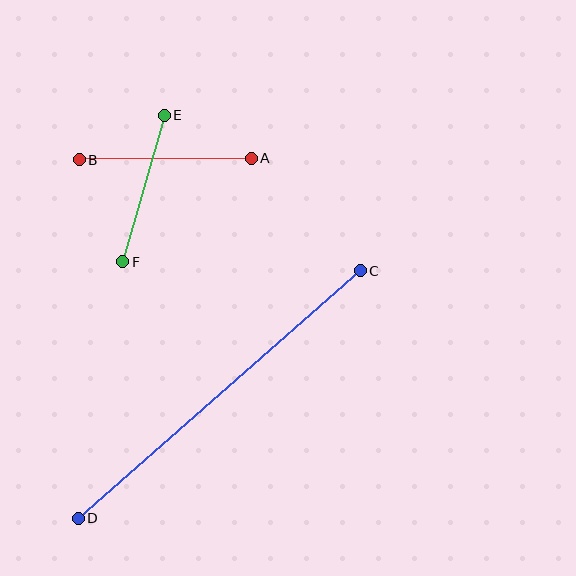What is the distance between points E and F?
The distance is approximately 152 pixels.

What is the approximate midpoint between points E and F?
The midpoint is at approximately (143, 188) pixels.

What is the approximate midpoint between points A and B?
The midpoint is at approximately (165, 159) pixels.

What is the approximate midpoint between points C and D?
The midpoint is at approximately (219, 394) pixels.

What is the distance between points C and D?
The distance is approximately 375 pixels.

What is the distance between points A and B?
The distance is approximately 172 pixels.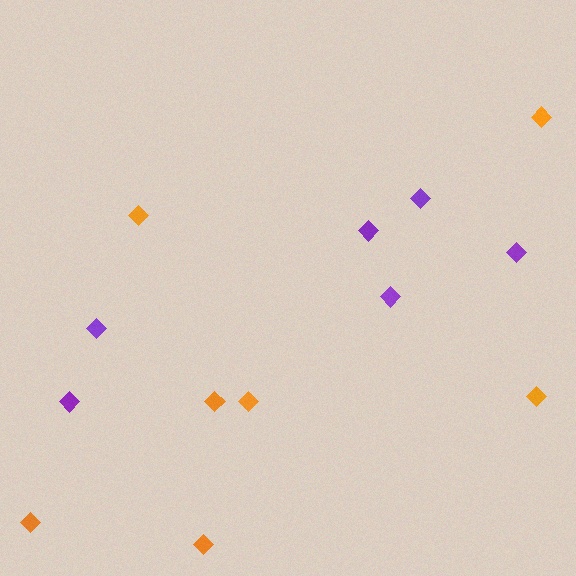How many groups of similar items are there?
There are 2 groups: one group of orange diamonds (7) and one group of purple diamonds (6).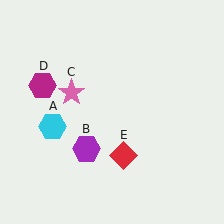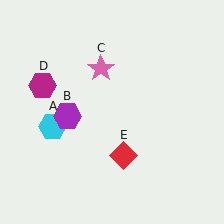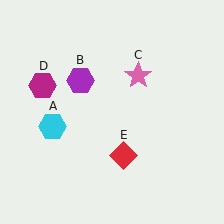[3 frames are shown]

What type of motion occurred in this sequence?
The purple hexagon (object B), pink star (object C) rotated clockwise around the center of the scene.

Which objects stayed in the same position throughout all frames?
Cyan hexagon (object A) and magenta hexagon (object D) and red diamond (object E) remained stationary.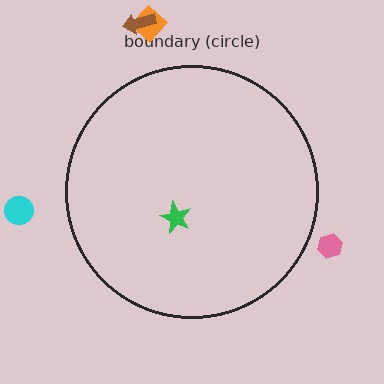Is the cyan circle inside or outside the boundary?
Outside.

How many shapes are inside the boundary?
1 inside, 4 outside.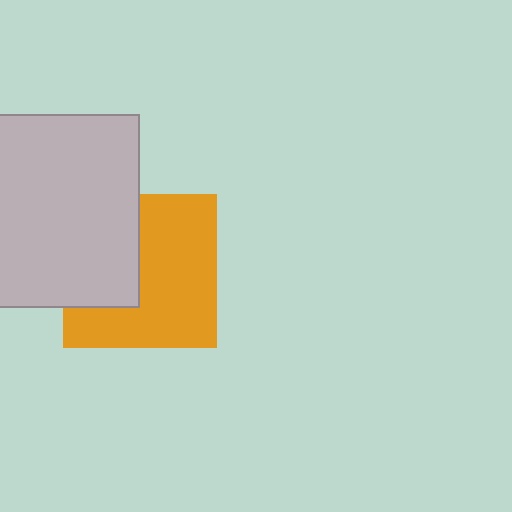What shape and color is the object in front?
The object in front is a light gray square.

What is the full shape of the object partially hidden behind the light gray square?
The partially hidden object is an orange square.